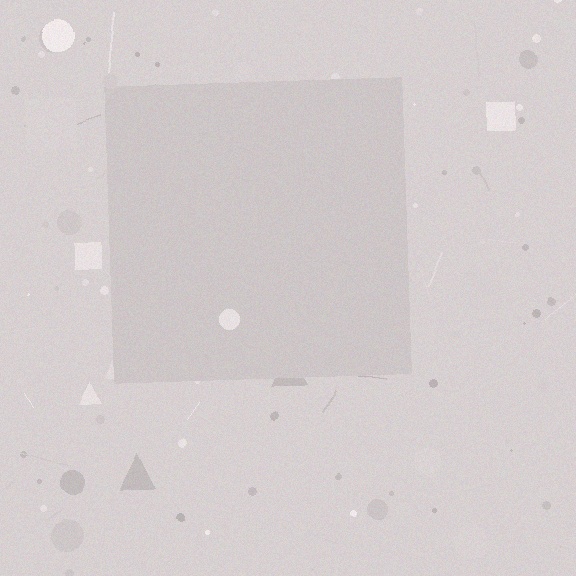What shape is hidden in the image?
A square is hidden in the image.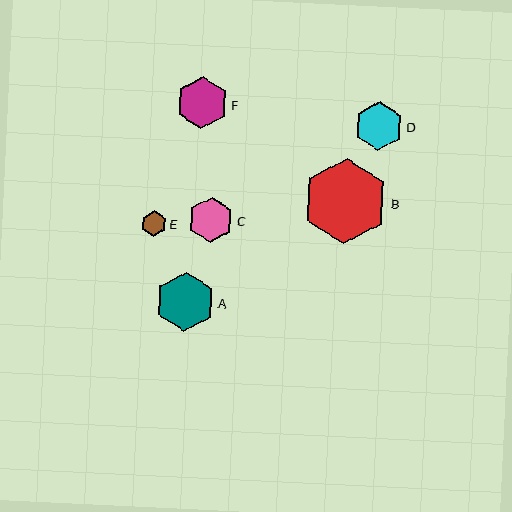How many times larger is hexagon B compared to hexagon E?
Hexagon B is approximately 3.3 times the size of hexagon E.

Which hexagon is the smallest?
Hexagon E is the smallest with a size of approximately 26 pixels.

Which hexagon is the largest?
Hexagon B is the largest with a size of approximately 85 pixels.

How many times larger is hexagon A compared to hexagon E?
Hexagon A is approximately 2.3 times the size of hexagon E.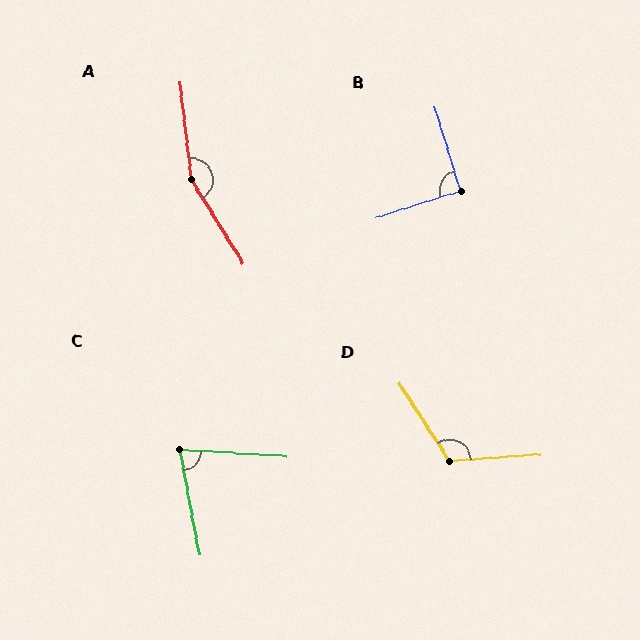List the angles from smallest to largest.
C (75°), B (91°), D (119°), A (155°).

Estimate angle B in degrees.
Approximately 91 degrees.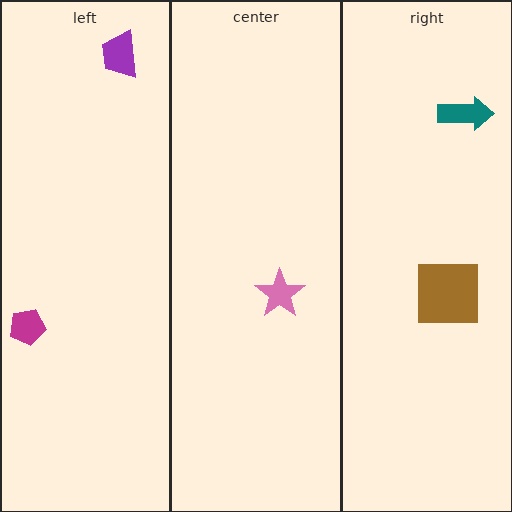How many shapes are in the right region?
2.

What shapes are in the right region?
The teal arrow, the brown square.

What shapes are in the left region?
The magenta pentagon, the purple trapezoid.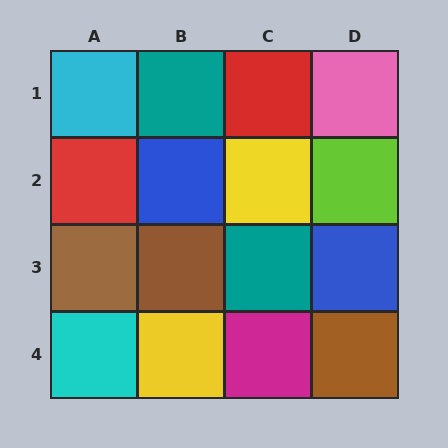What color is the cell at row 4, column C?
Magenta.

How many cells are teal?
2 cells are teal.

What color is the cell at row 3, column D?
Blue.